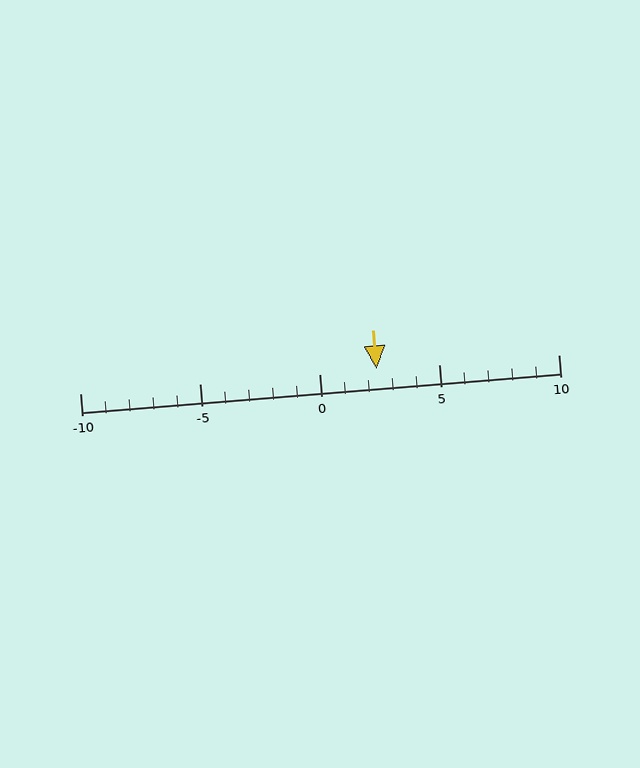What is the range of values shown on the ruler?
The ruler shows values from -10 to 10.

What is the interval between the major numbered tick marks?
The major tick marks are spaced 5 units apart.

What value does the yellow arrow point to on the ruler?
The yellow arrow points to approximately 2.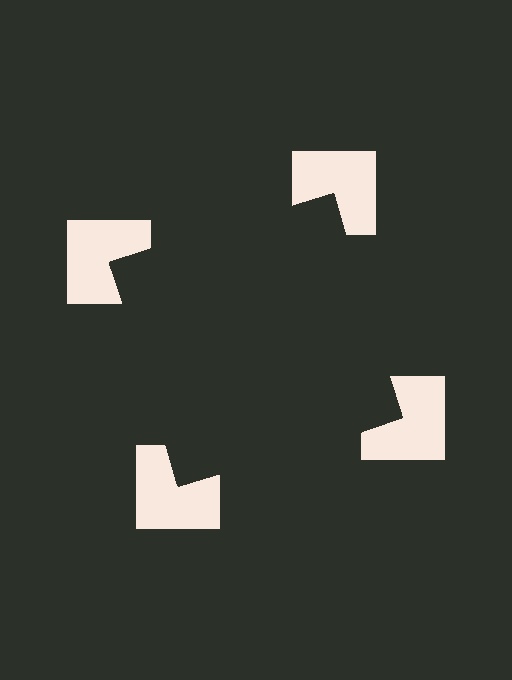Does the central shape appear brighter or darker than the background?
It typically appears slightly darker than the background, even though no actual brightness change is drawn.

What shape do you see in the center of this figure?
An illusory square — its edges are inferred from the aligned wedge cuts in the notched squares, not physically drawn.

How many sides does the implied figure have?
4 sides.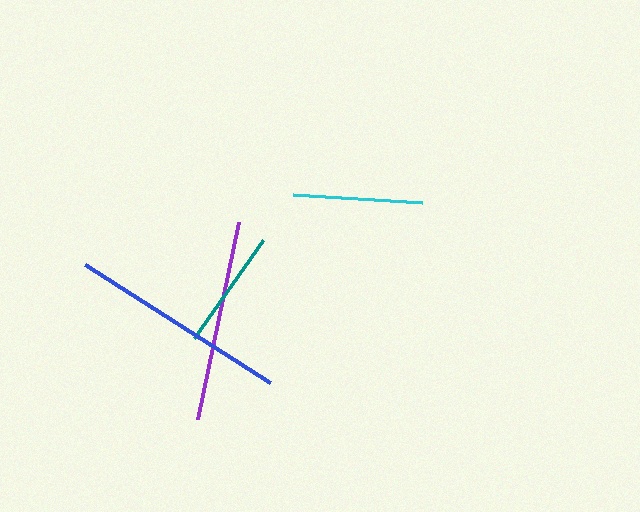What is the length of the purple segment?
The purple segment is approximately 201 pixels long.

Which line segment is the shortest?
The teal line is the shortest at approximately 120 pixels.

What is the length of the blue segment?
The blue segment is approximately 219 pixels long.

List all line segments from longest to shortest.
From longest to shortest: blue, purple, cyan, teal.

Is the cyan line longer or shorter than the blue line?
The blue line is longer than the cyan line.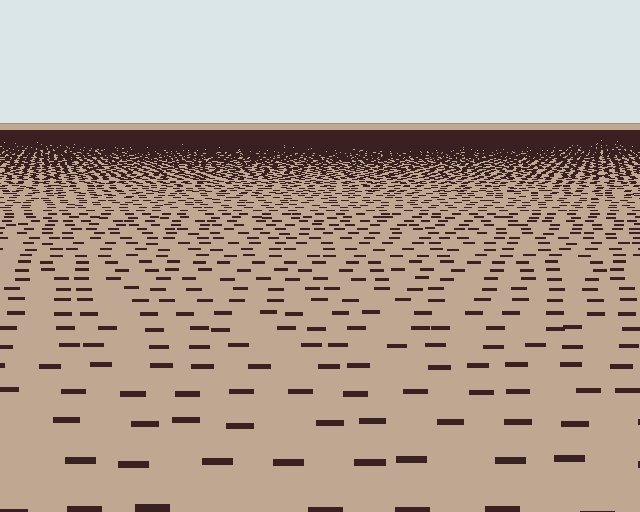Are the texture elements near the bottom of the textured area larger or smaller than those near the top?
Larger. Near the bottom, elements are closer to the viewer and appear at a bigger on-screen size.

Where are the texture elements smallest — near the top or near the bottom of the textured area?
Near the top.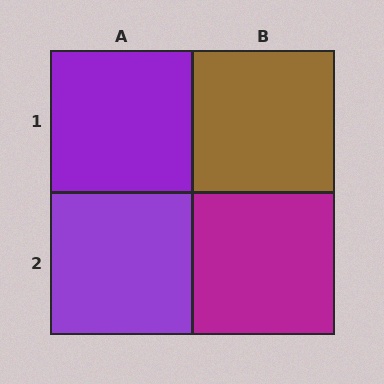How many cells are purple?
2 cells are purple.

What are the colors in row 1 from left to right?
Purple, brown.